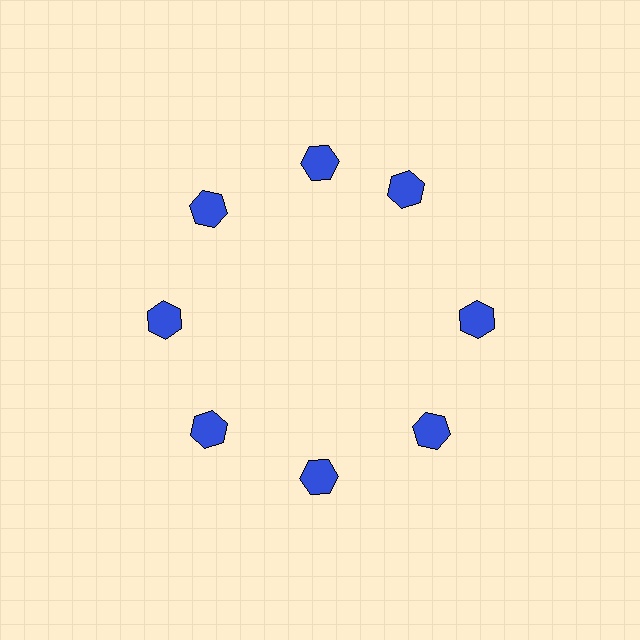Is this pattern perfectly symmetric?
No. The 8 blue hexagons are arranged in a ring, but one element near the 2 o'clock position is rotated out of alignment along the ring, breaking the 8-fold rotational symmetry.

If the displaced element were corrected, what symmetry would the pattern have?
It would have 8-fold rotational symmetry — the pattern would map onto itself every 45 degrees.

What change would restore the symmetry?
The symmetry would be restored by rotating it back into even spacing with its neighbors so that all 8 hexagons sit at equal angles and equal distance from the center.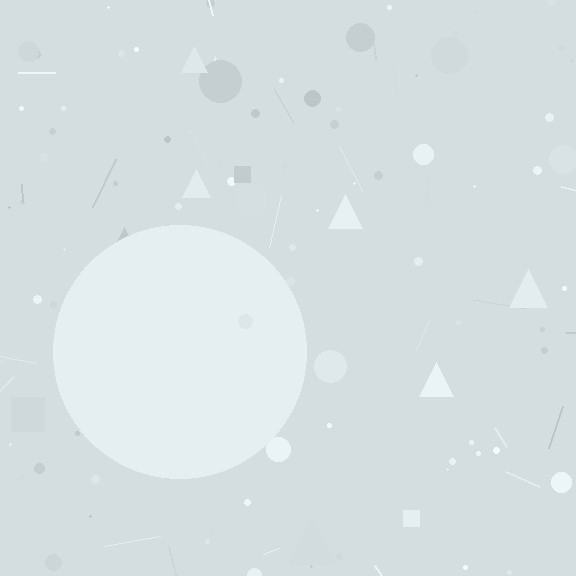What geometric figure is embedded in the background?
A circle is embedded in the background.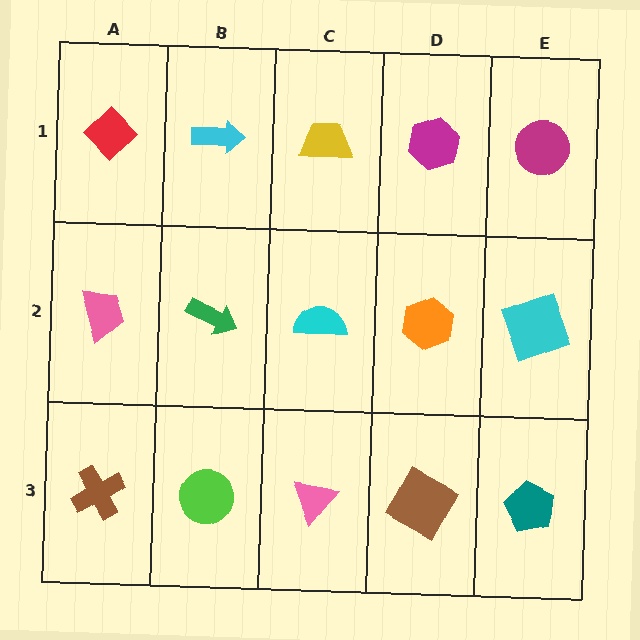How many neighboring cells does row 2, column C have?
4.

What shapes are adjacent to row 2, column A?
A red diamond (row 1, column A), a brown cross (row 3, column A), a green arrow (row 2, column B).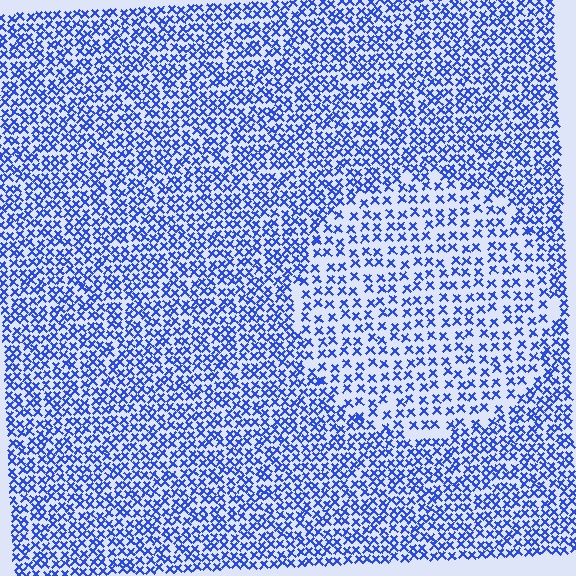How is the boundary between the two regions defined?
The boundary is defined by a change in element density (approximately 1.7x ratio). All elements are the same color, size, and shape.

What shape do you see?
I see a circle.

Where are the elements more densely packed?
The elements are more densely packed outside the circle boundary.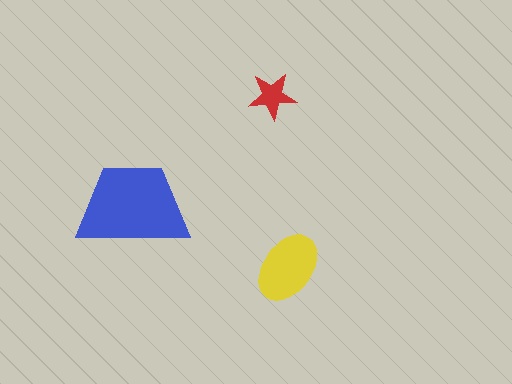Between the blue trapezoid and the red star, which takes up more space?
The blue trapezoid.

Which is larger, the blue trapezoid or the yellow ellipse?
The blue trapezoid.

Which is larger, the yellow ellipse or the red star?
The yellow ellipse.